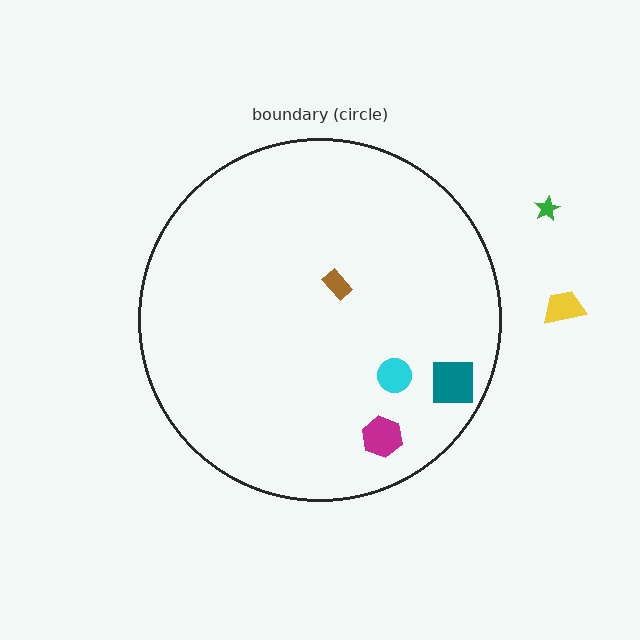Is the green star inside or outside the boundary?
Outside.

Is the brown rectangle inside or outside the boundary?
Inside.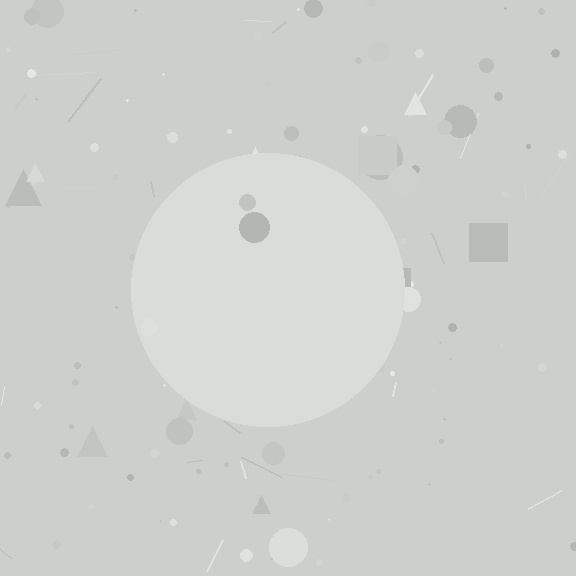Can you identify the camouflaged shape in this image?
The camouflaged shape is a circle.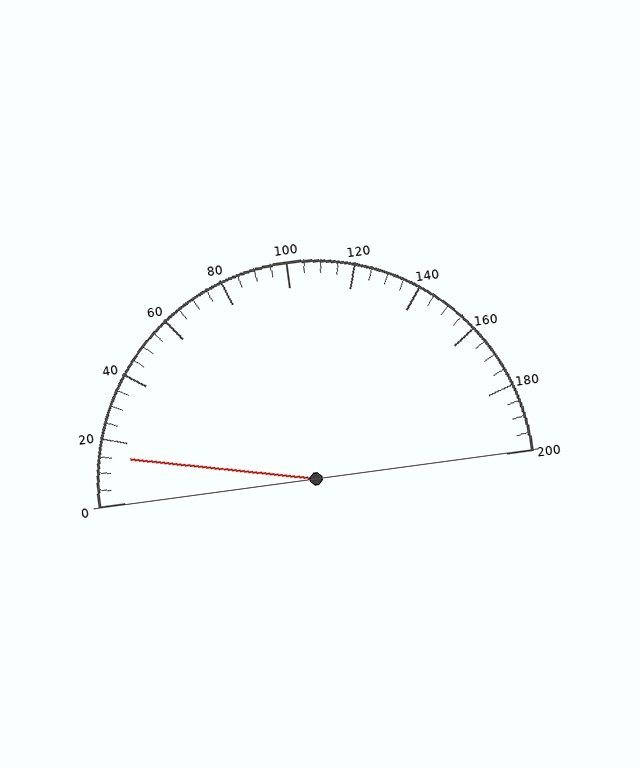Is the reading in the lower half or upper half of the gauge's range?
The reading is in the lower half of the range (0 to 200).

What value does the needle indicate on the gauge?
The needle indicates approximately 15.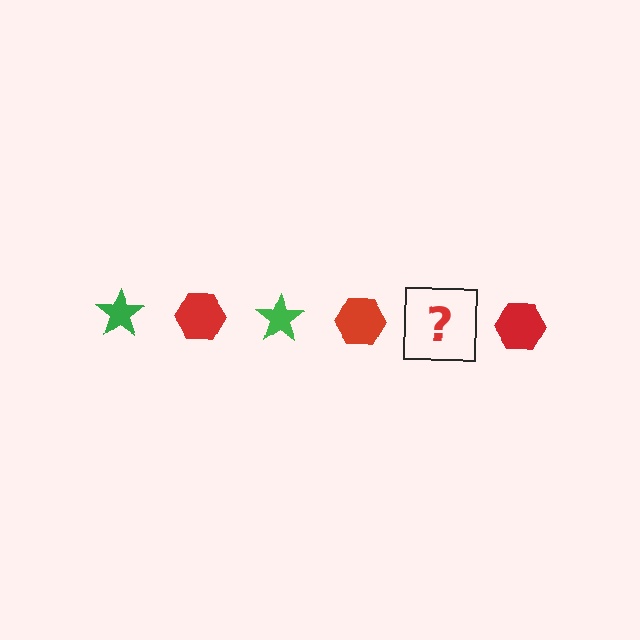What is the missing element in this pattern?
The missing element is a green star.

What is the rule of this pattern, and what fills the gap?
The rule is that the pattern alternates between green star and red hexagon. The gap should be filled with a green star.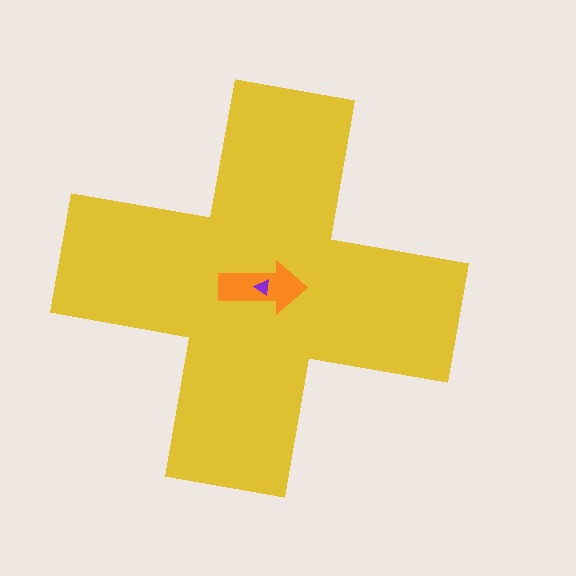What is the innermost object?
The purple triangle.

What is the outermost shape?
The yellow cross.